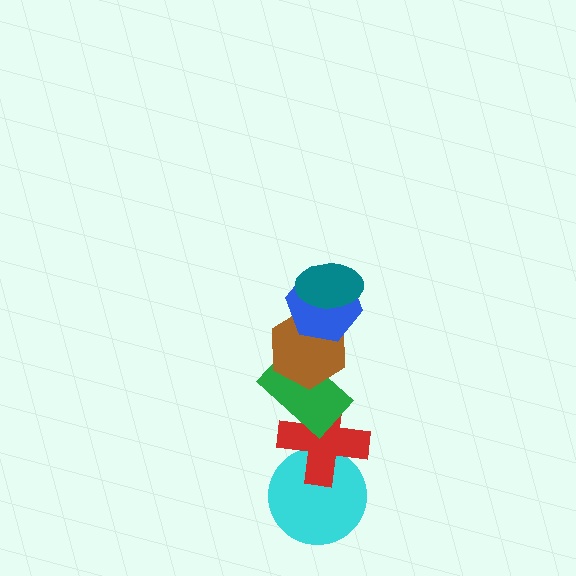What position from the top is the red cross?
The red cross is 5th from the top.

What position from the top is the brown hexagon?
The brown hexagon is 3rd from the top.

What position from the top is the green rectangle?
The green rectangle is 4th from the top.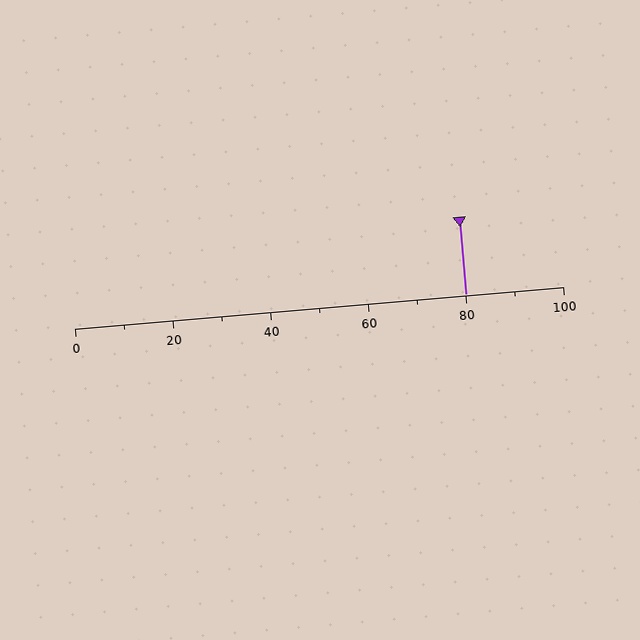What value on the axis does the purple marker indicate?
The marker indicates approximately 80.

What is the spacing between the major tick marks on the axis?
The major ticks are spaced 20 apart.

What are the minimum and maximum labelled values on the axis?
The axis runs from 0 to 100.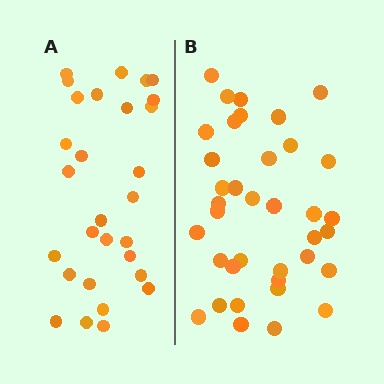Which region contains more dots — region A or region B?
Region B (the right region) has more dots.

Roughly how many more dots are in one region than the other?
Region B has roughly 8 or so more dots than region A.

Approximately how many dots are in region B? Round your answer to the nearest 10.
About 40 dots. (The exact count is 37, which rounds to 40.)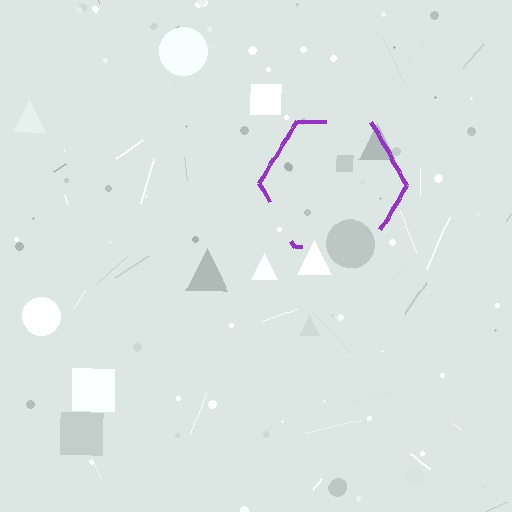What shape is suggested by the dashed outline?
The dashed outline suggests a hexagon.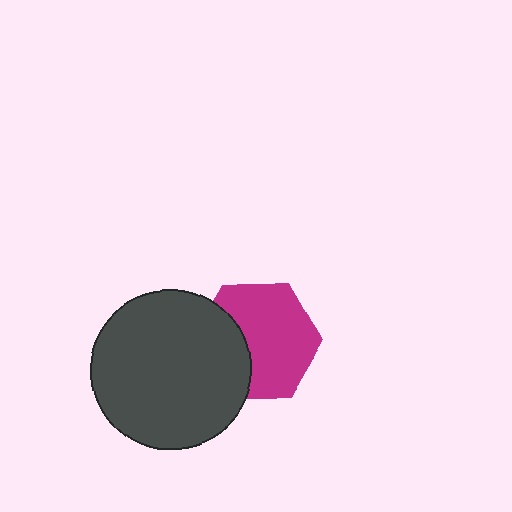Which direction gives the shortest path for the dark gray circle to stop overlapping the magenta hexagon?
Moving left gives the shortest separation.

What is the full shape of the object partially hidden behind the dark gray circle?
The partially hidden object is a magenta hexagon.